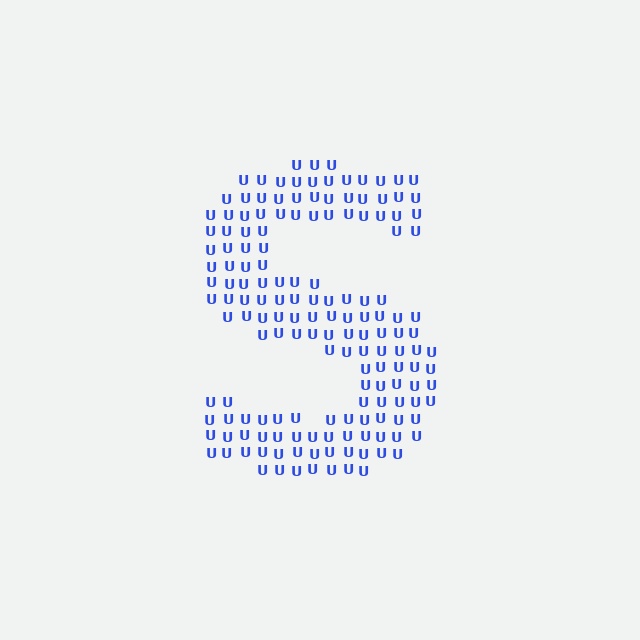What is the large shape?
The large shape is the letter S.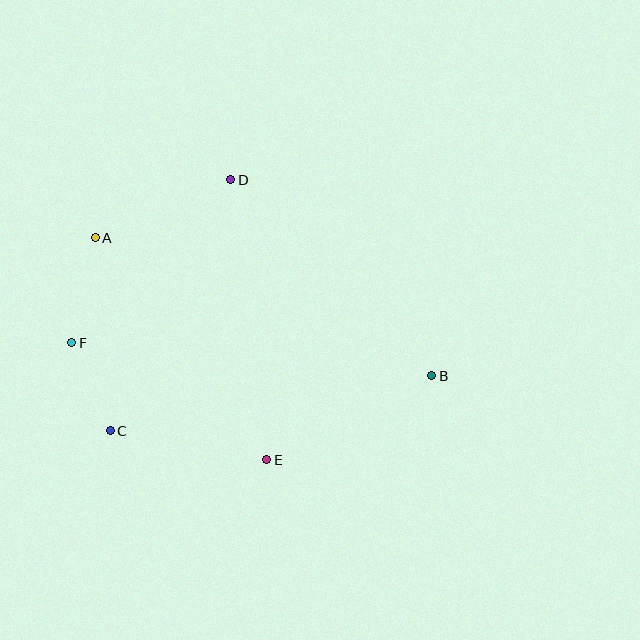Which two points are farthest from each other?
Points A and B are farthest from each other.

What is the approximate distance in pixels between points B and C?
The distance between B and C is approximately 326 pixels.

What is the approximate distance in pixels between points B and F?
The distance between B and F is approximately 361 pixels.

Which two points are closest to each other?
Points C and F are closest to each other.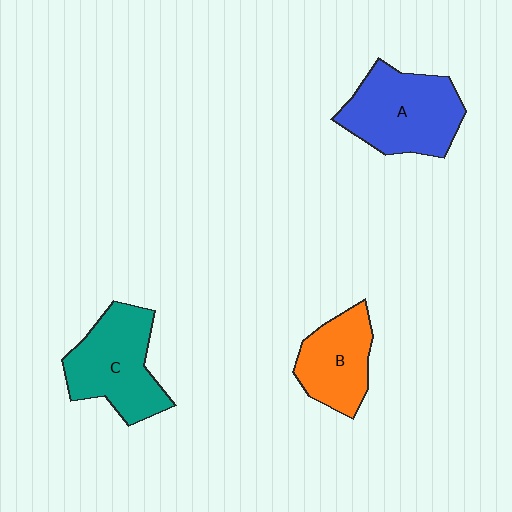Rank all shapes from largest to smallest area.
From largest to smallest: A (blue), C (teal), B (orange).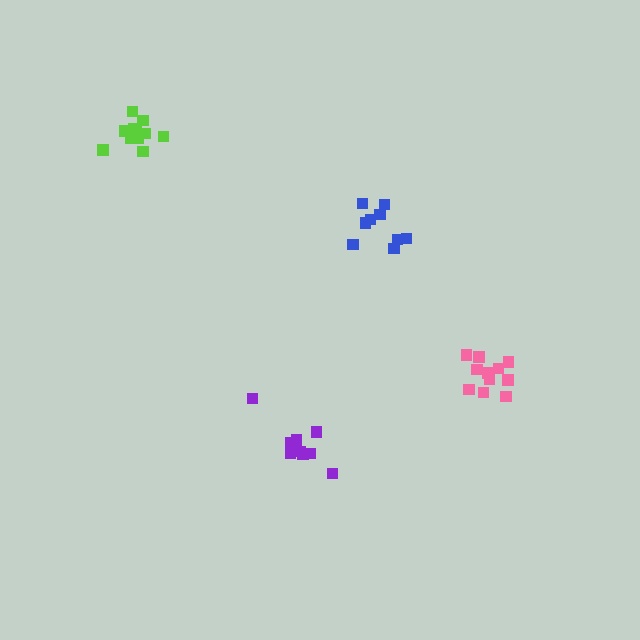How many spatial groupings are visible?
There are 4 spatial groupings.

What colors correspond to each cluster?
The clusters are colored: purple, lime, pink, blue.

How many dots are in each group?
Group 1: 11 dots, Group 2: 12 dots, Group 3: 12 dots, Group 4: 9 dots (44 total).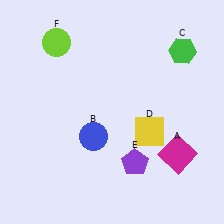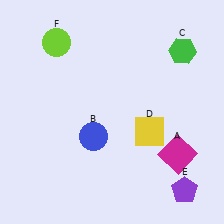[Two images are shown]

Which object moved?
The purple pentagon (E) moved right.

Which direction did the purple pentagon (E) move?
The purple pentagon (E) moved right.